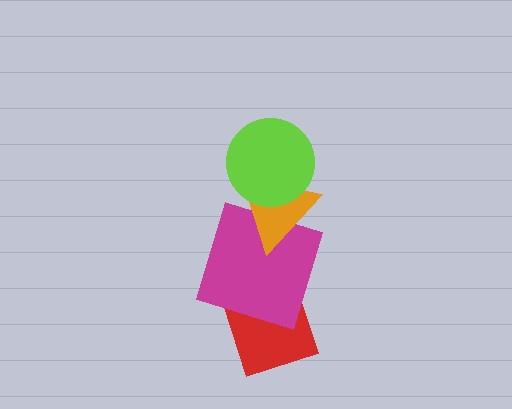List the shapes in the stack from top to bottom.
From top to bottom: the lime circle, the orange triangle, the magenta square, the red diamond.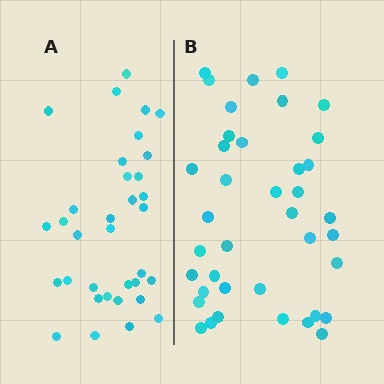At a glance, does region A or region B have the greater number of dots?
Region B (the right region) has more dots.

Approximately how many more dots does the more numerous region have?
Region B has about 5 more dots than region A.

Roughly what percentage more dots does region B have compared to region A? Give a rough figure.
About 15% more.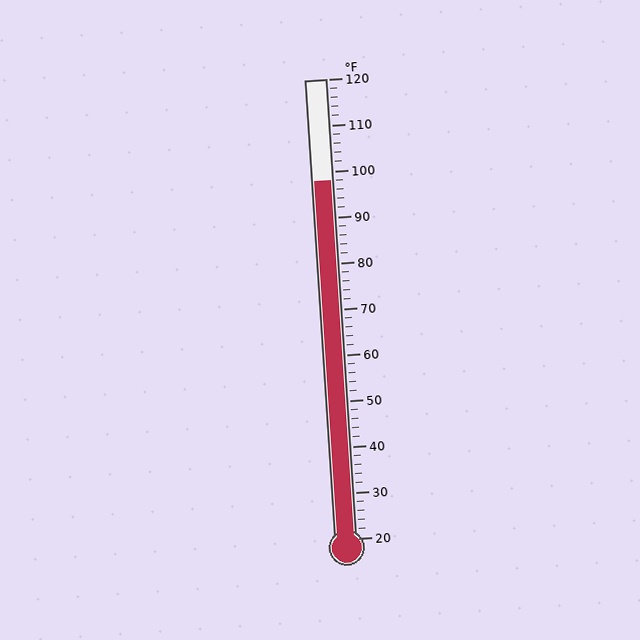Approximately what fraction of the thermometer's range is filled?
The thermometer is filled to approximately 80% of its range.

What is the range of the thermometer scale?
The thermometer scale ranges from 20°F to 120°F.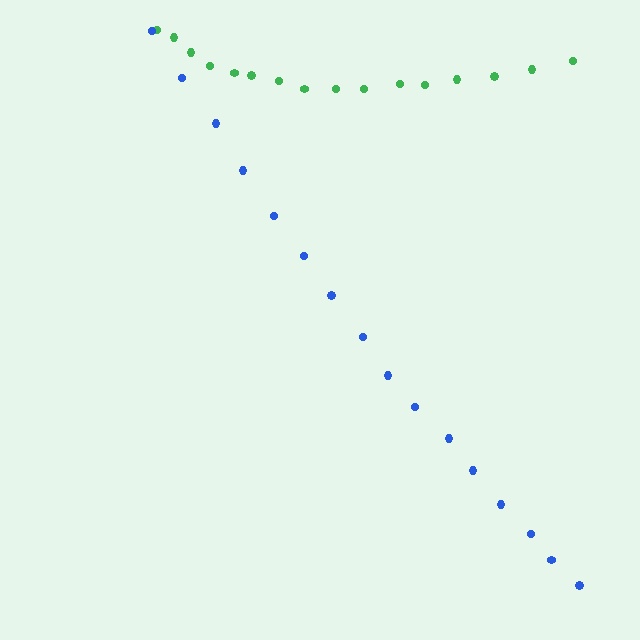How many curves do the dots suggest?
There are 2 distinct paths.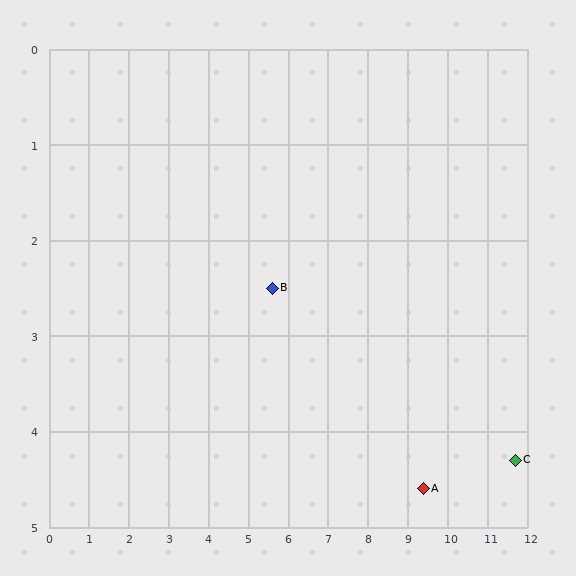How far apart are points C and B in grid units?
Points C and B are about 6.4 grid units apart.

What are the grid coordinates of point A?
Point A is at approximately (9.4, 4.6).